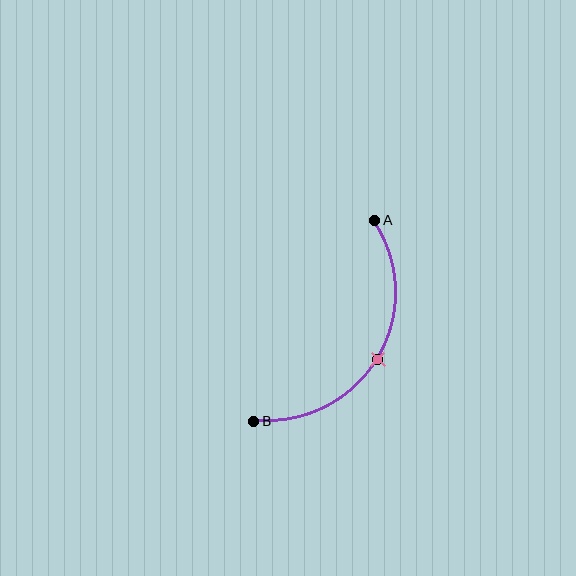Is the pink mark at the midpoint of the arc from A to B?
Yes. The pink mark lies on the arc at equal arc-length from both A and B — it is the arc midpoint.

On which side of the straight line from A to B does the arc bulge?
The arc bulges to the right of the straight line connecting A and B.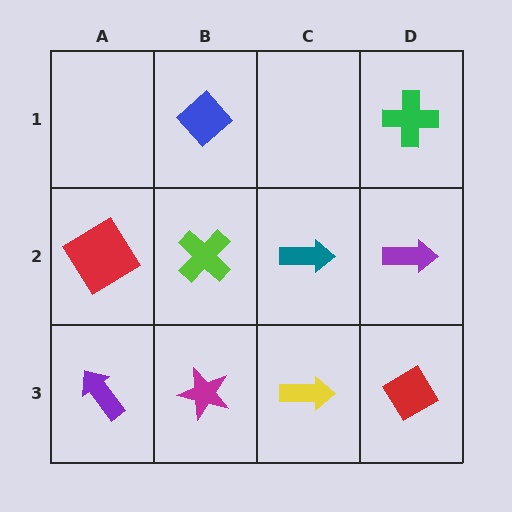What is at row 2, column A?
A red diamond.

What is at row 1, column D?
A green cross.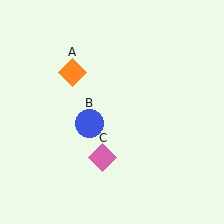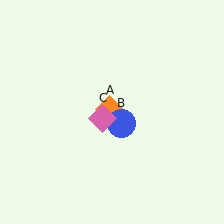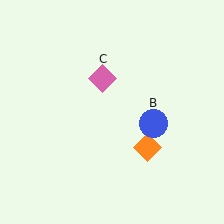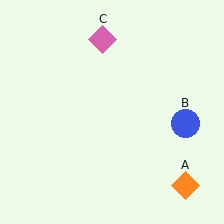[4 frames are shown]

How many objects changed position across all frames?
3 objects changed position: orange diamond (object A), blue circle (object B), pink diamond (object C).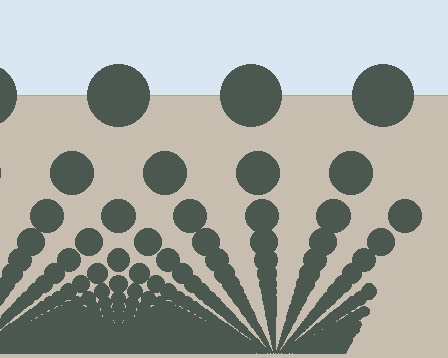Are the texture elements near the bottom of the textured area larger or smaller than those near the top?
Smaller. The gradient is inverted — elements near the bottom are smaller and denser.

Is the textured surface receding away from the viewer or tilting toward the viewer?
The surface appears to tilt toward the viewer. Texture elements get larger and sparser toward the top.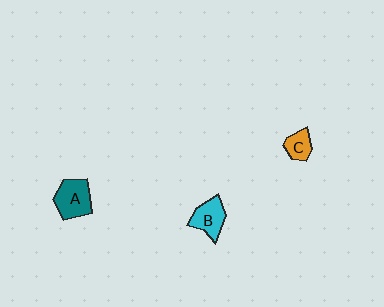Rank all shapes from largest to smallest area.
From largest to smallest: A (teal), B (cyan), C (orange).